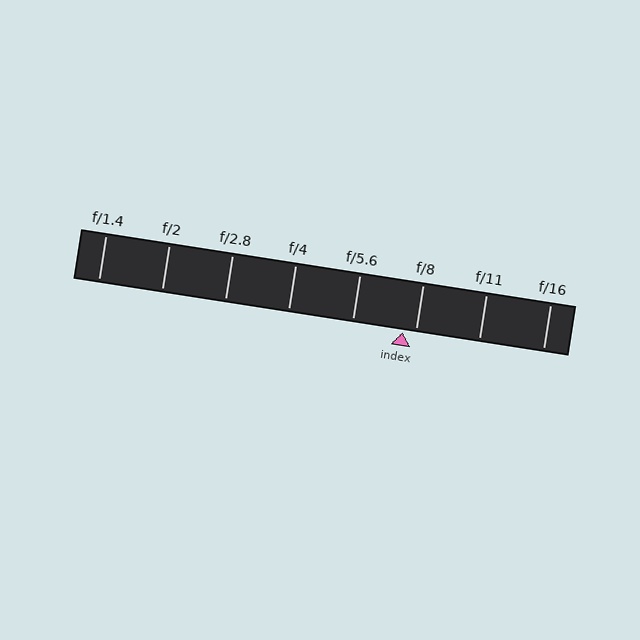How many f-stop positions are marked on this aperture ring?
There are 8 f-stop positions marked.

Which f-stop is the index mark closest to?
The index mark is closest to f/8.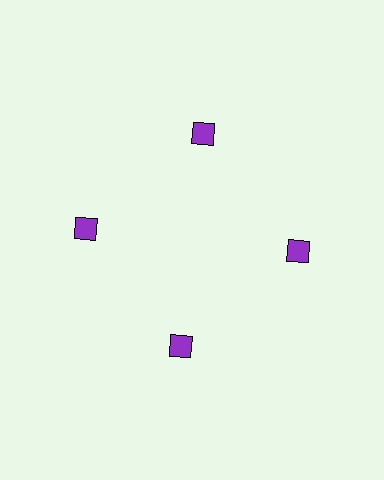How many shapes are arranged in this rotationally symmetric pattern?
There are 4 shapes, arranged in 4 groups of 1.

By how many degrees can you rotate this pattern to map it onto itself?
The pattern maps onto itself every 90 degrees of rotation.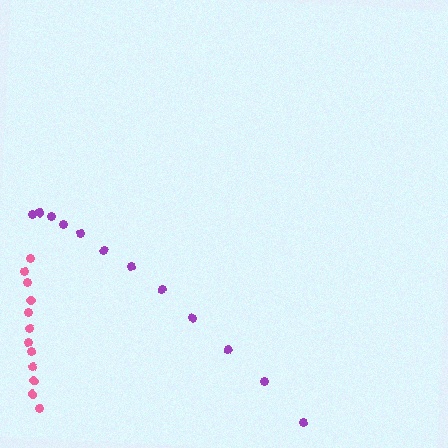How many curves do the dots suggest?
There are 2 distinct paths.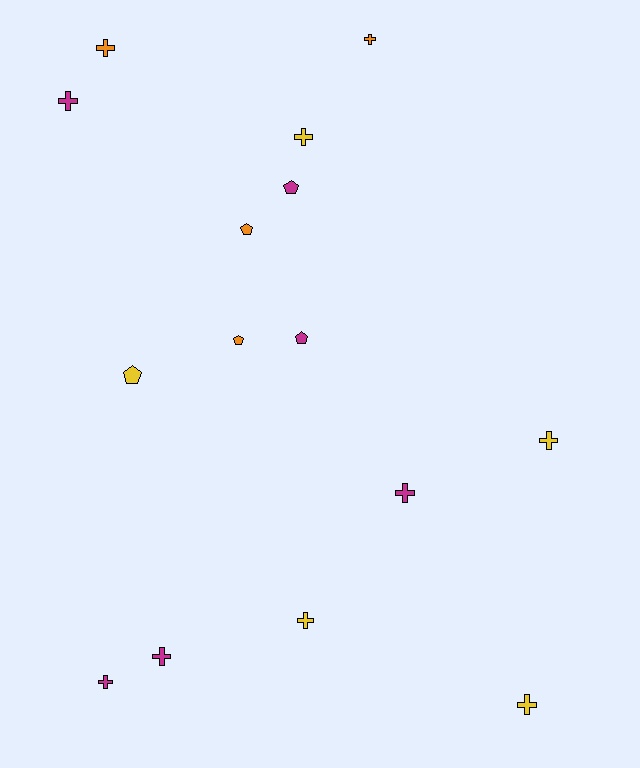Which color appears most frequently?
Magenta, with 6 objects.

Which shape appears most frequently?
Cross, with 10 objects.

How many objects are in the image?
There are 15 objects.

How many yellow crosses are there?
There are 4 yellow crosses.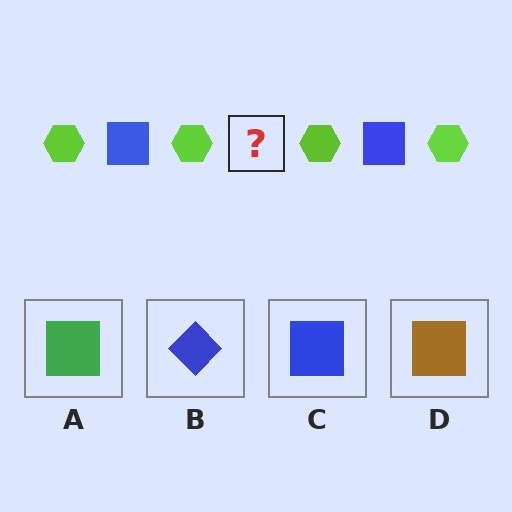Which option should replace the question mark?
Option C.